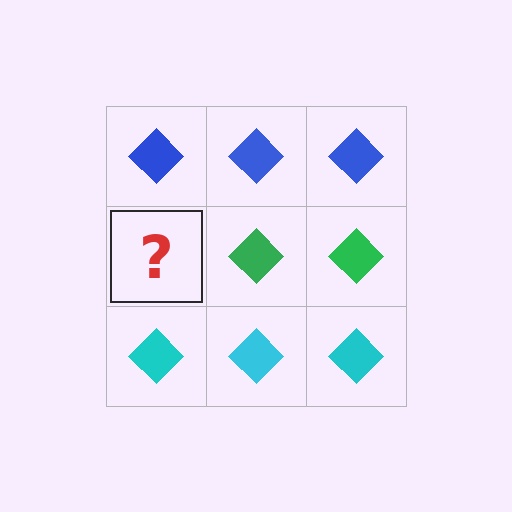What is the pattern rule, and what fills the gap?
The rule is that each row has a consistent color. The gap should be filled with a green diamond.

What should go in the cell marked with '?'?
The missing cell should contain a green diamond.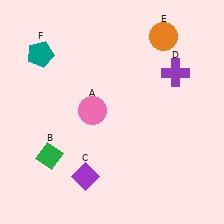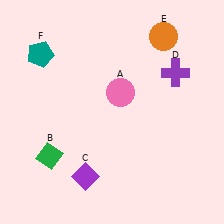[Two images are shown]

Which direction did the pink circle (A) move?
The pink circle (A) moved right.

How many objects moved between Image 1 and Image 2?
1 object moved between the two images.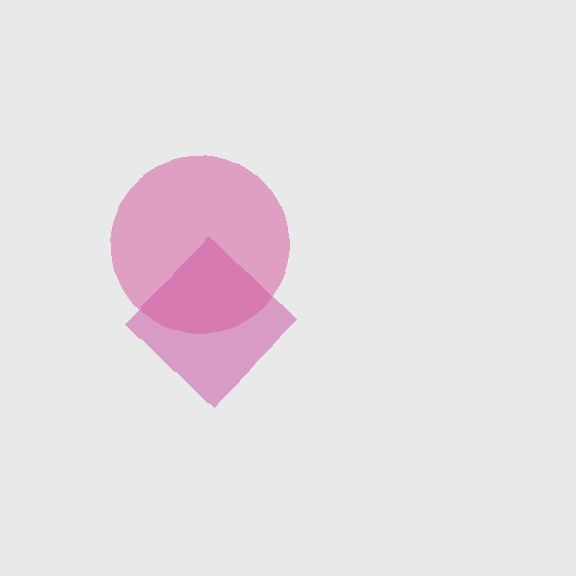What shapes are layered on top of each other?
The layered shapes are: a magenta diamond, a pink circle.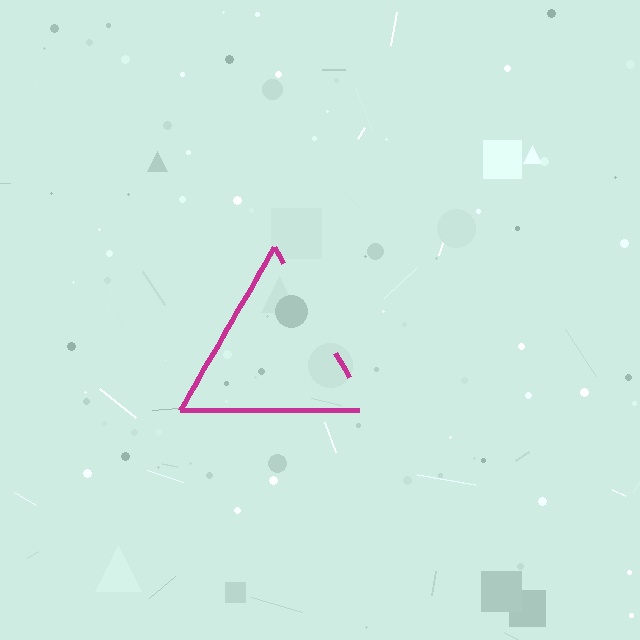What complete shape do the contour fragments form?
The contour fragments form a triangle.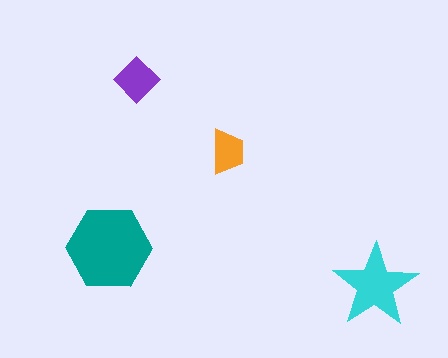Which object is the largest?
The teal hexagon.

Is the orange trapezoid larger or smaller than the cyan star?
Smaller.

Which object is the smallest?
The orange trapezoid.